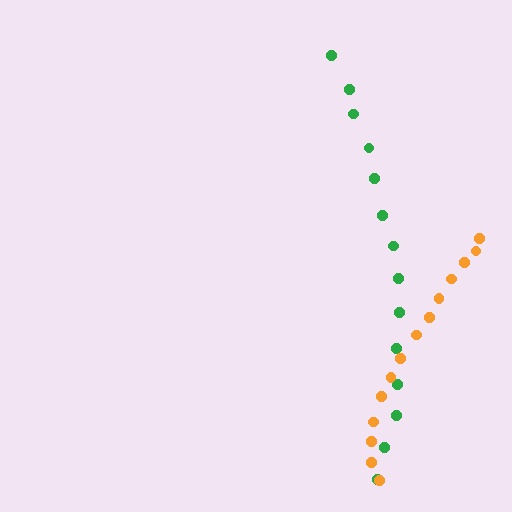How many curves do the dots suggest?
There are 2 distinct paths.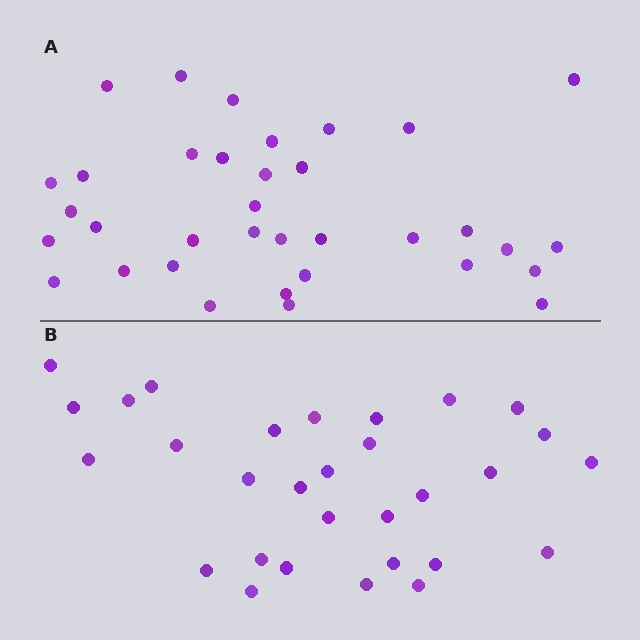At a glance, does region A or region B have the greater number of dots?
Region A (the top region) has more dots.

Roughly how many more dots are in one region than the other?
Region A has about 5 more dots than region B.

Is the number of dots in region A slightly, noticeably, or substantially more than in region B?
Region A has only slightly more — the two regions are fairly close. The ratio is roughly 1.2 to 1.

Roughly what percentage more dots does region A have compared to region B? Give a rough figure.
About 15% more.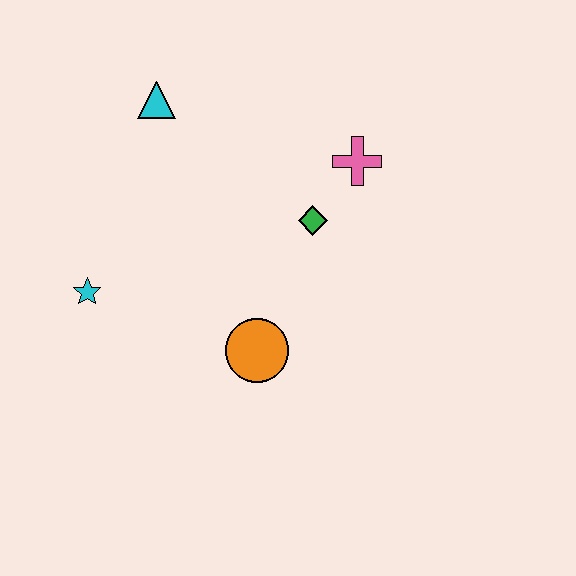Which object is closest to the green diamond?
The pink cross is closest to the green diamond.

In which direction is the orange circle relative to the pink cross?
The orange circle is below the pink cross.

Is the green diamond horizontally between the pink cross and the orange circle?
Yes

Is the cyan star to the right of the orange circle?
No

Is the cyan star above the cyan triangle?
No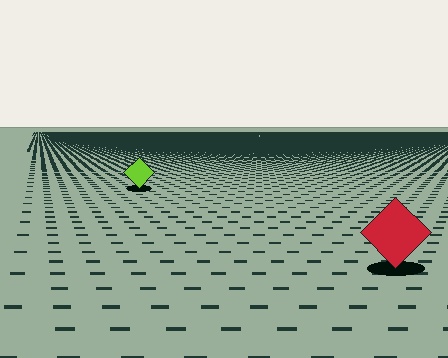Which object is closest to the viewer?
The red diamond is closest. The texture marks near it are larger and more spread out.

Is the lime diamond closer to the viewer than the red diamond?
No. The red diamond is closer — you can tell from the texture gradient: the ground texture is coarser near it.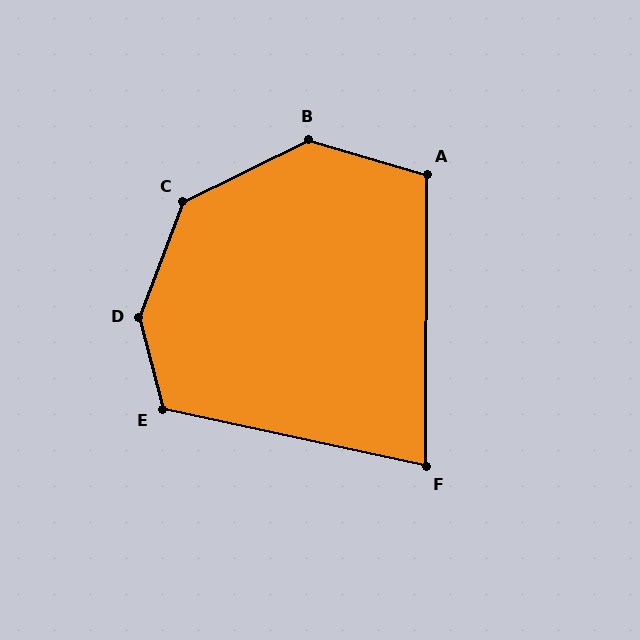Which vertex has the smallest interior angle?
F, at approximately 78 degrees.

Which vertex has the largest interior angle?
D, at approximately 145 degrees.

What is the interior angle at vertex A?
Approximately 106 degrees (obtuse).